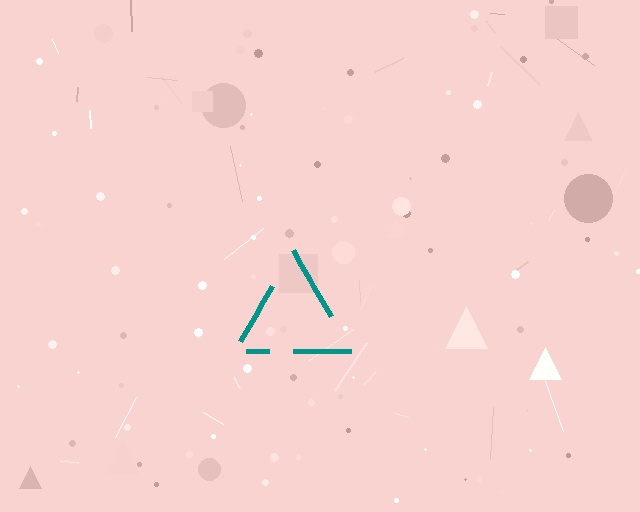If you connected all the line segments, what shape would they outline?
They would outline a triangle.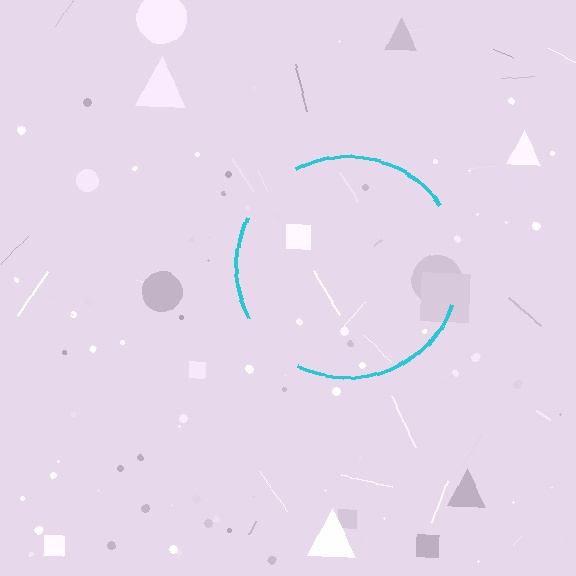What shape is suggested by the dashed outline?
The dashed outline suggests a circle.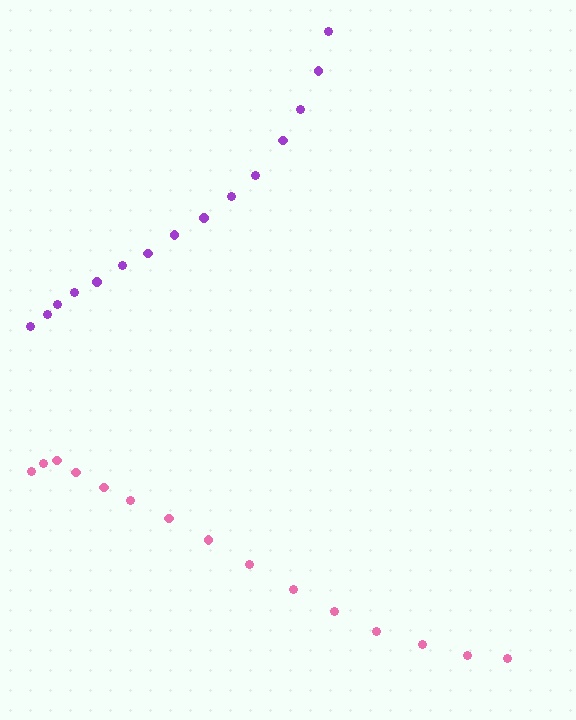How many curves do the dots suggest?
There are 2 distinct paths.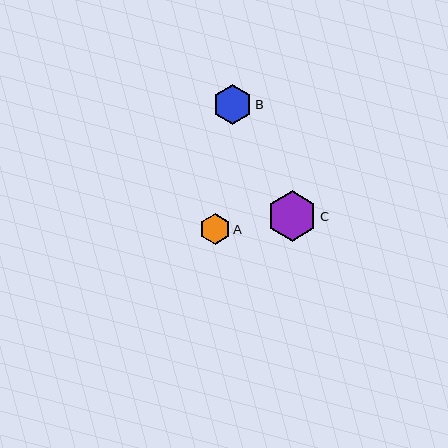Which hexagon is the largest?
Hexagon C is the largest with a size of approximately 50 pixels.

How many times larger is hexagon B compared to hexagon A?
Hexagon B is approximately 1.3 times the size of hexagon A.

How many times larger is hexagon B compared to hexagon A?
Hexagon B is approximately 1.3 times the size of hexagon A.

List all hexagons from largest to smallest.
From largest to smallest: C, B, A.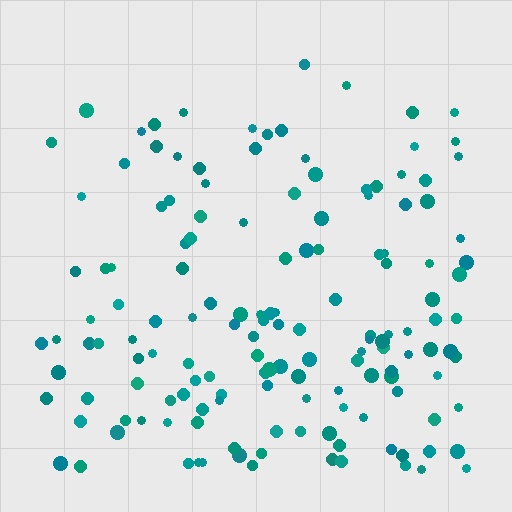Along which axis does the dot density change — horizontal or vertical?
Vertical.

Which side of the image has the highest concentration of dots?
The bottom.